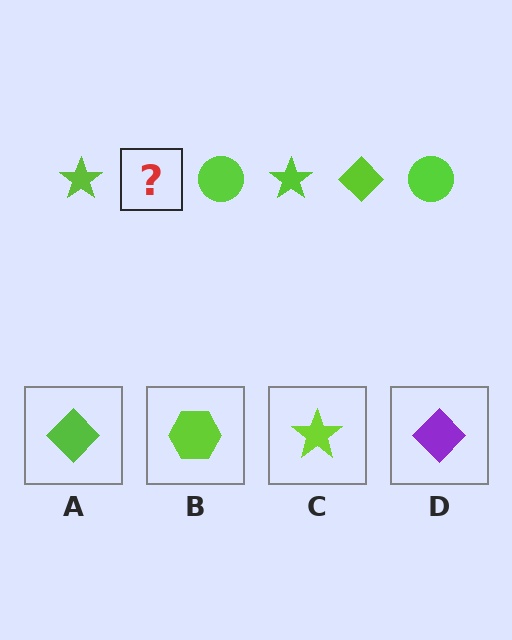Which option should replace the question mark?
Option A.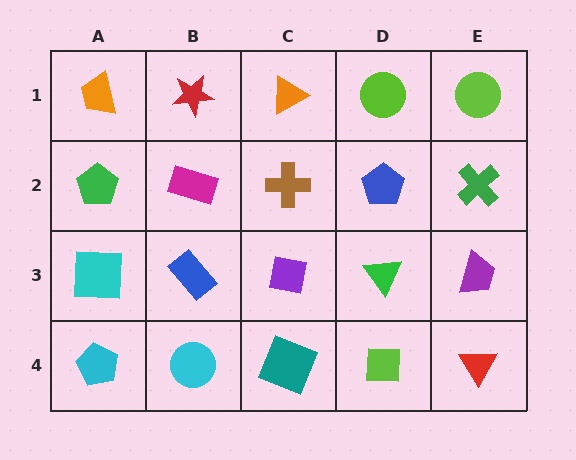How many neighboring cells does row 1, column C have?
3.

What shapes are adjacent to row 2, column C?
An orange triangle (row 1, column C), a purple square (row 3, column C), a magenta rectangle (row 2, column B), a blue pentagon (row 2, column D).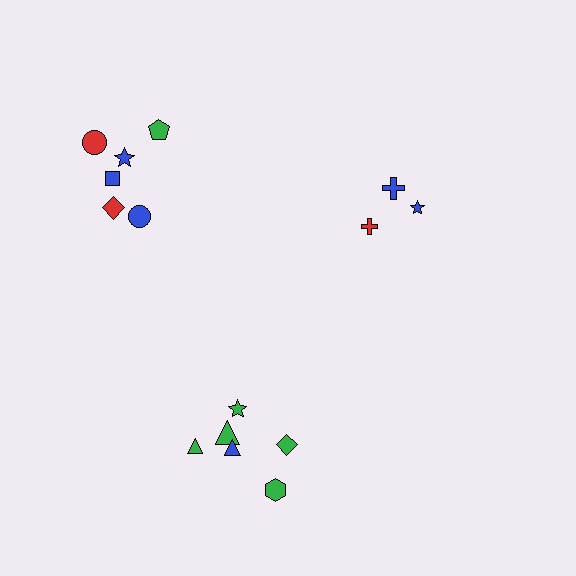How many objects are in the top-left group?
There are 6 objects.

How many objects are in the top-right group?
There are 3 objects.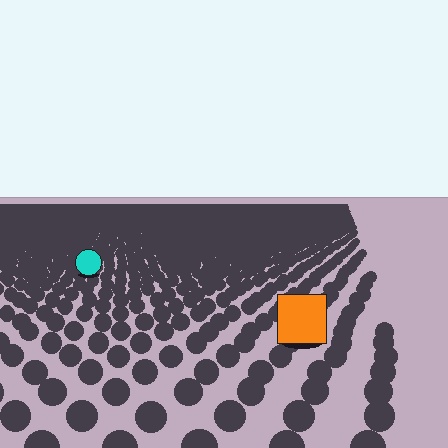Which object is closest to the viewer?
The orange square is closest. The texture marks near it are larger and more spread out.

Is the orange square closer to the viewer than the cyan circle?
Yes. The orange square is closer — you can tell from the texture gradient: the ground texture is coarser near it.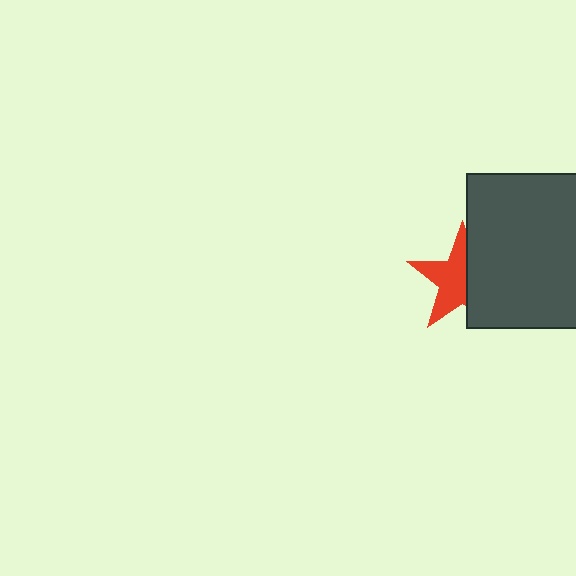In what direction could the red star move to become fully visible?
The red star could move left. That would shift it out from behind the dark gray rectangle entirely.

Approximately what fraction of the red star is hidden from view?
Roughly 44% of the red star is hidden behind the dark gray rectangle.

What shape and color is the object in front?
The object in front is a dark gray rectangle.